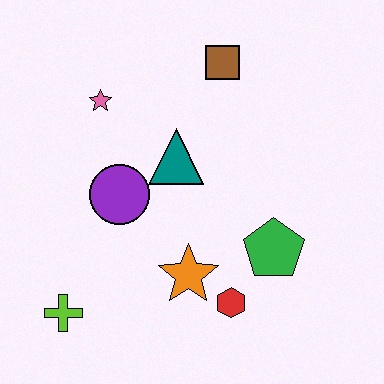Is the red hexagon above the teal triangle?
No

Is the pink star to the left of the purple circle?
Yes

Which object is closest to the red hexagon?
The orange star is closest to the red hexagon.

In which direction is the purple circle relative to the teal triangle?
The purple circle is to the left of the teal triangle.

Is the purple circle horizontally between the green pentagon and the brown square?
No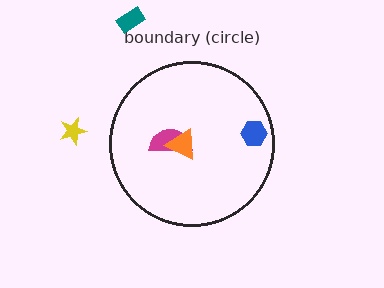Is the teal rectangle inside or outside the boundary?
Outside.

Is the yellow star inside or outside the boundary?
Outside.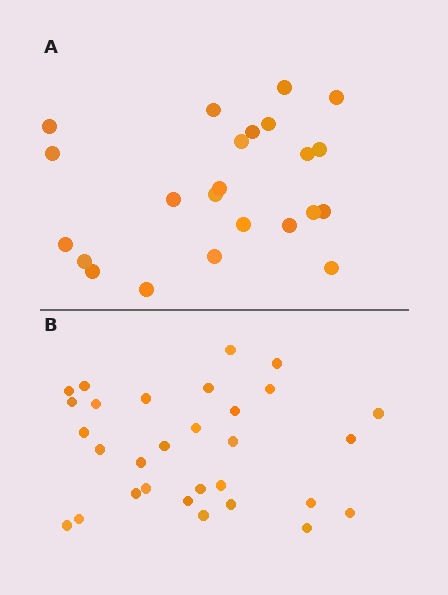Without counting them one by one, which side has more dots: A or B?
Region B (the bottom region) has more dots.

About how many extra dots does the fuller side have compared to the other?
Region B has roughly 8 or so more dots than region A.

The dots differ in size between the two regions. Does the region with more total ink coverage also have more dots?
No. Region A has more total ink coverage because its dots are larger, but region B actually contains more individual dots. Total area can be misleading — the number of items is what matters here.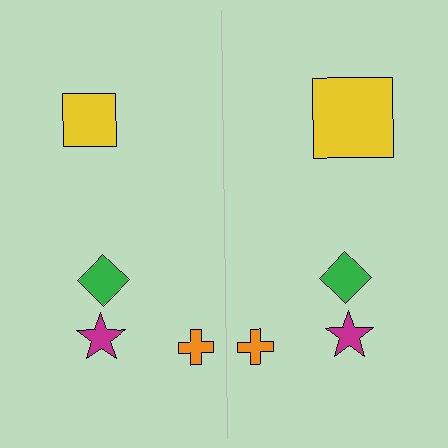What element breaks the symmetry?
The yellow square on the right side has a different size than its mirror counterpart.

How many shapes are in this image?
There are 8 shapes in this image.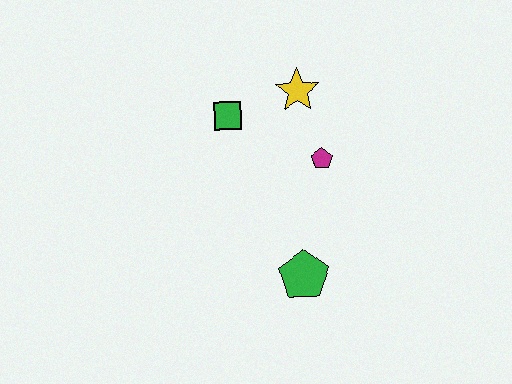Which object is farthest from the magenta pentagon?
The green pentagon is farthest from the magenta pentagon.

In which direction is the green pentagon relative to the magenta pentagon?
The green pentagon is below the magenta pentagon.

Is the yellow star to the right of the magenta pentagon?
No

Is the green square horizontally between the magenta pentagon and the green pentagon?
No